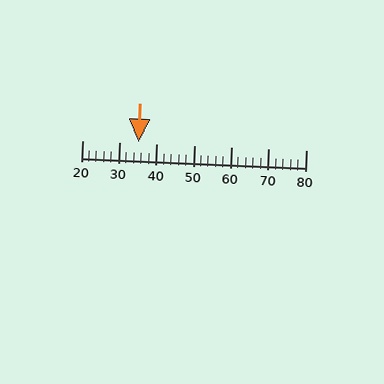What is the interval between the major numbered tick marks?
The major tick marks are spaced 10 units apart.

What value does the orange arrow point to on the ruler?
The orange arrow points to approximately 35.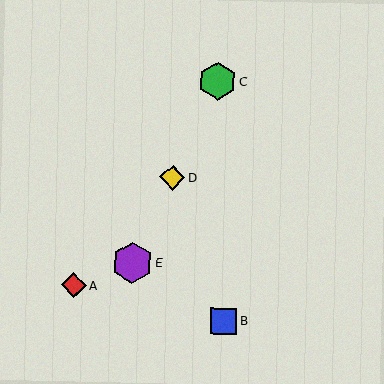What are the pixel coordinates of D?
Object D is at (172, 178).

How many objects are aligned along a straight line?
3 objects (C, D, E) are aligned along a straight line.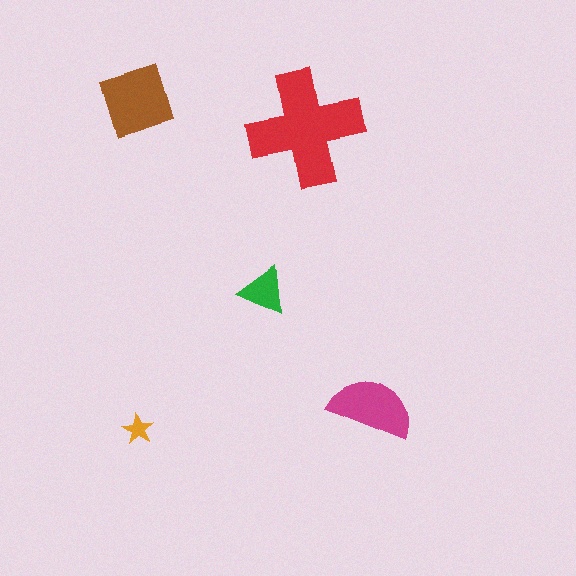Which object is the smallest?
The orange star.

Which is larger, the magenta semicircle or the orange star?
The magenta semicircle.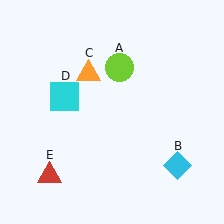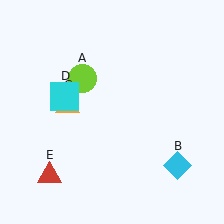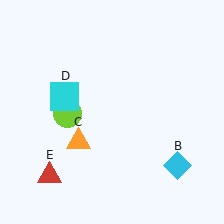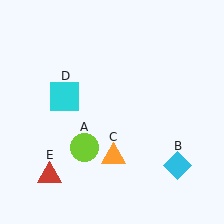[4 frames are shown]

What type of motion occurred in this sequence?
The lime circle (object A), orange triangle (object C) rotated counterclockwise around the center of the scene.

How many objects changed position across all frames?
2 objects changed position: lime circle (object A), orange triangle (object C).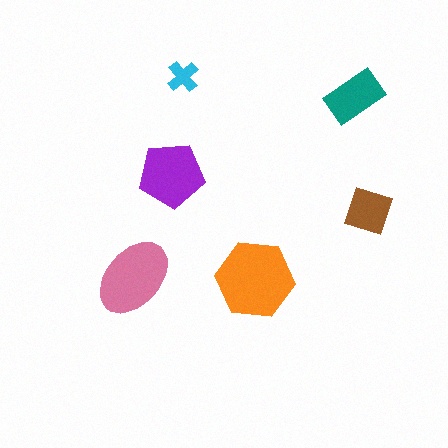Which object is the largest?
The orange hexagon.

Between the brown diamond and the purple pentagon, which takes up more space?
The purple pentagon.